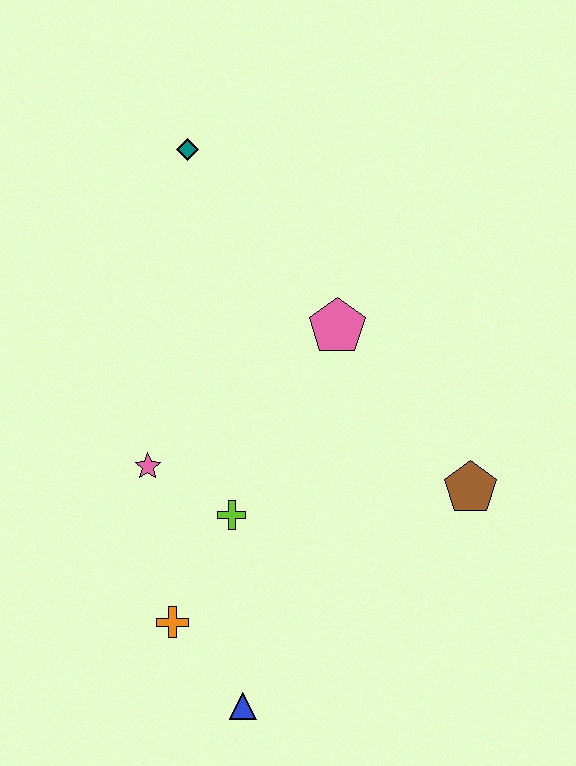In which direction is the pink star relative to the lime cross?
The pink star is to the left of the lime cross.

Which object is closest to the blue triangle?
The orange cross is closest to the blue triangle.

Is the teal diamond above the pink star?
Yes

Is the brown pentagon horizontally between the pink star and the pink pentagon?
No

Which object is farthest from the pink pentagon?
The blue triangle is farthest from the pink pentagon.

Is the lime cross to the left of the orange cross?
No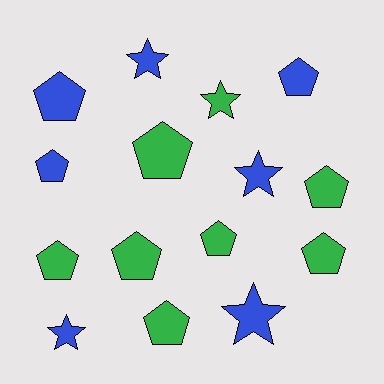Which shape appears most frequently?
Pentagon, with 10 objects.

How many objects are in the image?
There are 15 objects.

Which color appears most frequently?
Green, with 8 objects.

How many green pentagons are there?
There are 7 green pentagons.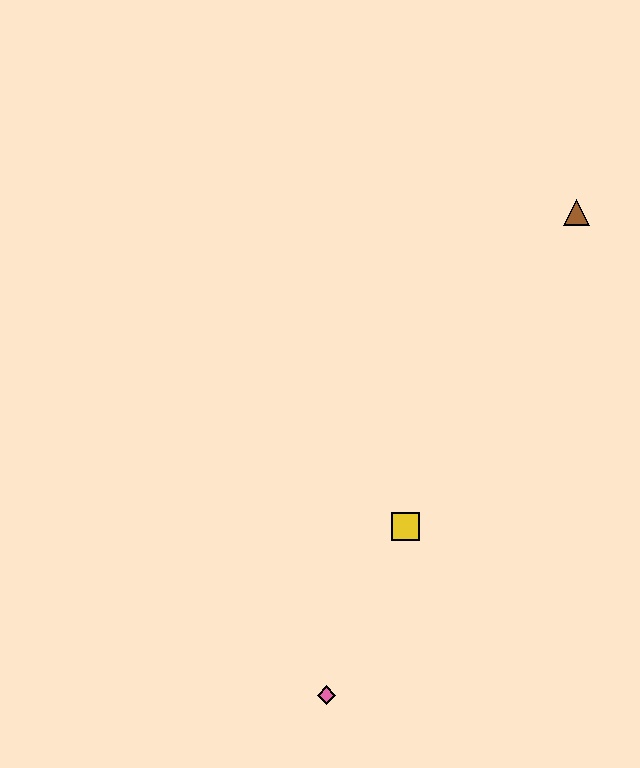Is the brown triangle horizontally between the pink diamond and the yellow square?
No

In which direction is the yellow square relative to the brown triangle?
The yellow square is below the brown triangle.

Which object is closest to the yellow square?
The pink diamond is closest to the yellow square.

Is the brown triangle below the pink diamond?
No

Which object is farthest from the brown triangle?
The pink diamond is farthest from the brown triangle.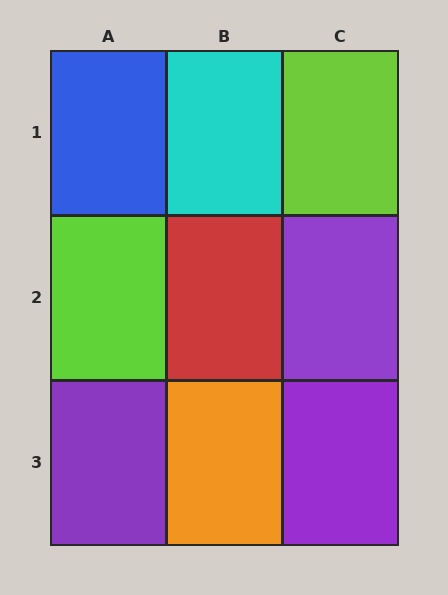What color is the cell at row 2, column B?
Red.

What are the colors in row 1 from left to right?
Blue, cyan, lime.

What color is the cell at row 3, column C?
Purple.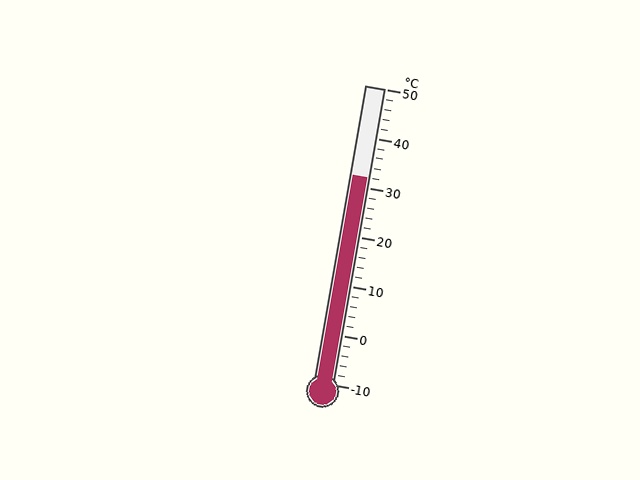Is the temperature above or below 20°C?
The temperature is above 20°C.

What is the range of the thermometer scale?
The thermometer scale ranges from -10°C to 50°C.